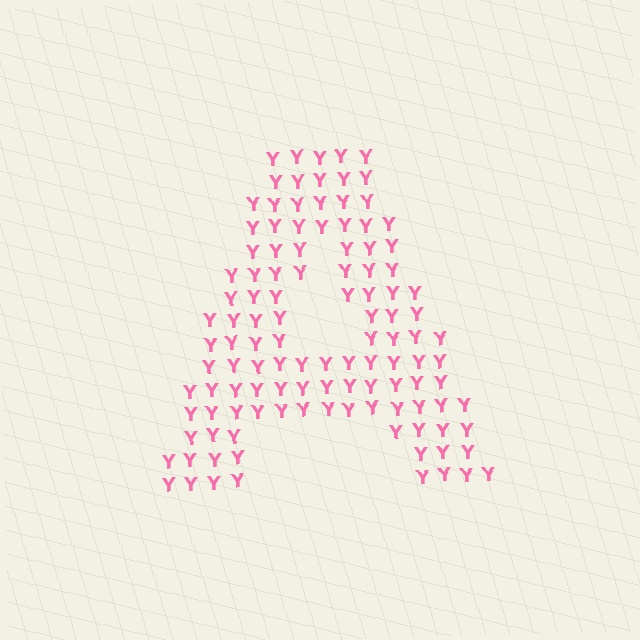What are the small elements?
The small elements are letter Y's.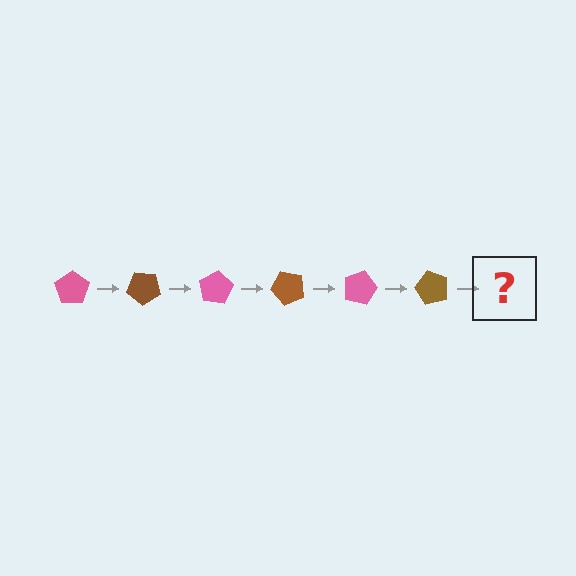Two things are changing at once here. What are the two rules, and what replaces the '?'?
The two rules are that it rotates 40 degrees each step and the color cycles through pink and brown. The '?' should be a pink pentagon, rotated 240 degrees from the start.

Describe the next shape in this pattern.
It should be a pink pentagon, rotated 240 degrees from the start.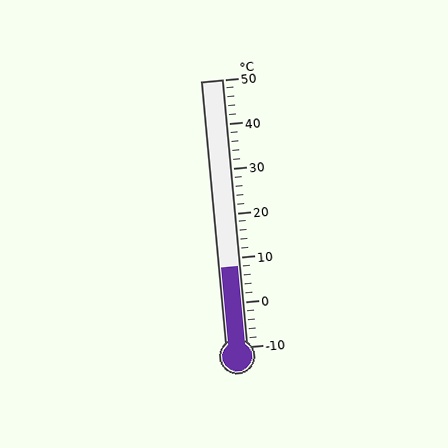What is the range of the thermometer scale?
The thermometer scale ranges from -10°C to 50°C.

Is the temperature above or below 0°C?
The temperature is above 0°C.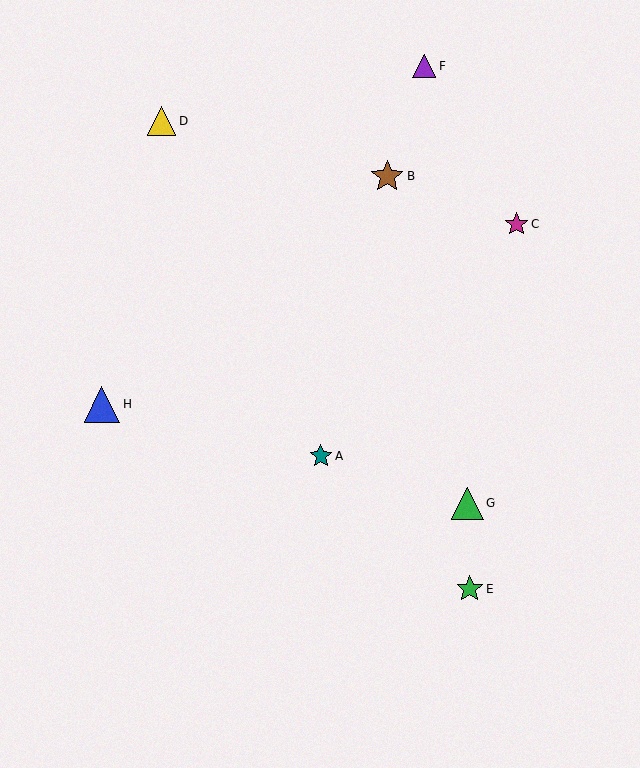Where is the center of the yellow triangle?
The center of the yellow triangle is at (162, 121).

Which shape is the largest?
The blue triangle (labeled H) is the largest.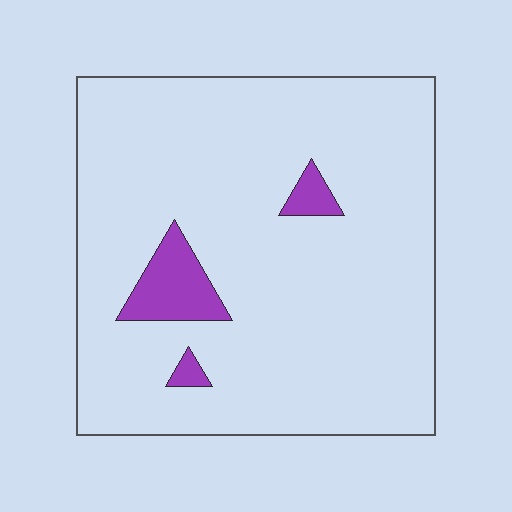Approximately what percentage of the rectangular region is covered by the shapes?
Approximately 5%.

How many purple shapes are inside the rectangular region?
3.